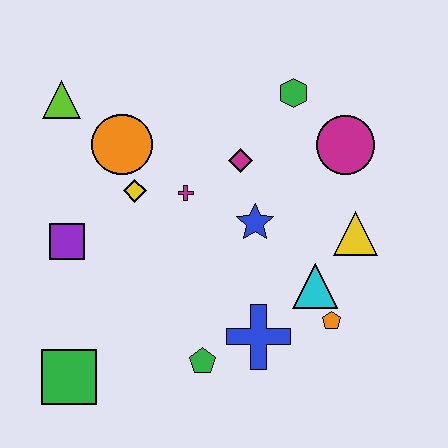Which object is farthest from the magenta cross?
The green square is farthest from the magenta cross.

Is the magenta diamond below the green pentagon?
No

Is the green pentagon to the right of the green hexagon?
No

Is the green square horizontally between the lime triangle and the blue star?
Yes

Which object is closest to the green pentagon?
The blue cross is closest to the green pentagon.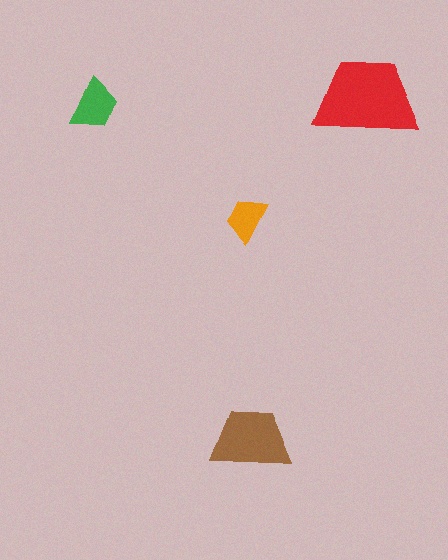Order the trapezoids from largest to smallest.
the red one, the brown one, the green one, the orange one.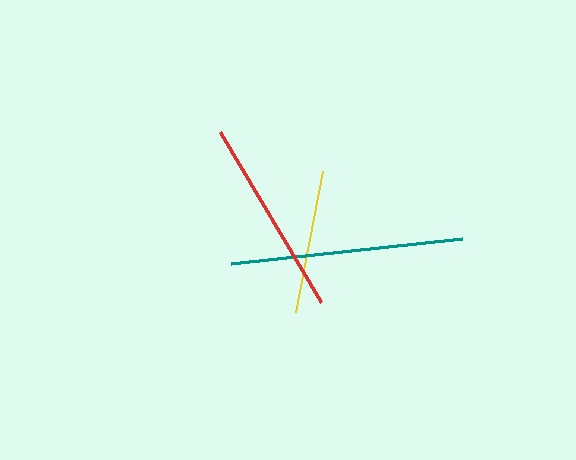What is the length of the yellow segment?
The yellow segment is approximately 143 pixels long.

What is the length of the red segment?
The red segment is approximately 198 pixels long.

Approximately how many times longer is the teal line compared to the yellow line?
The teal line is approximately 1.6 times the length of the yellow line.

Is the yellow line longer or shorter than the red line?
The red line is longer than the yellow line.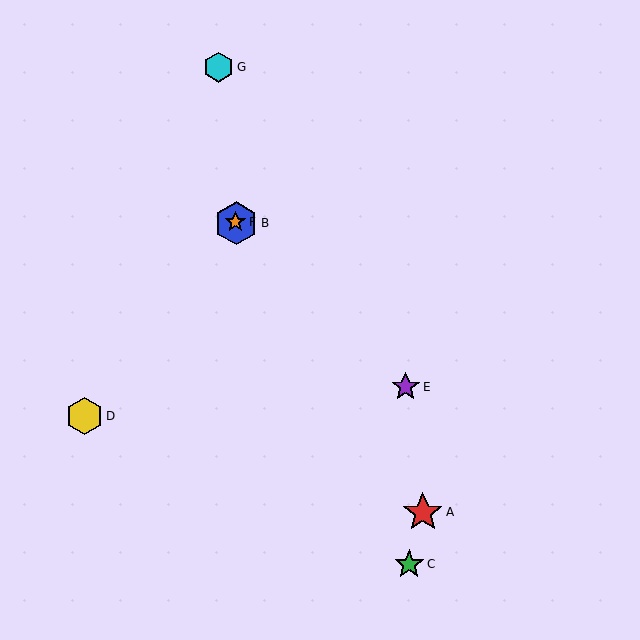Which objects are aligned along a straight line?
Objects A, B, F are aligned along a straight line.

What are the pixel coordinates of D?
Object D is at (84, 416).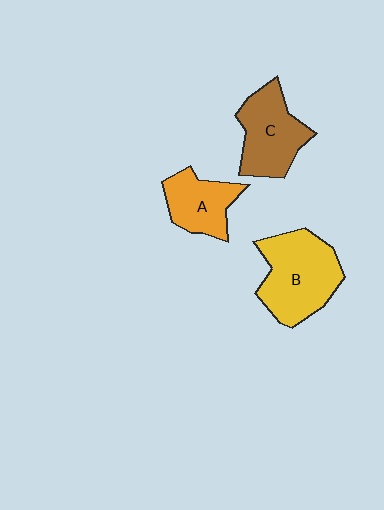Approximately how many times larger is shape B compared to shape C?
Approximately 1.3 times.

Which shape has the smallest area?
Shape A (orange).